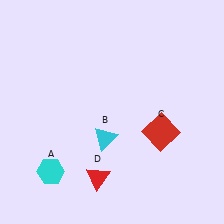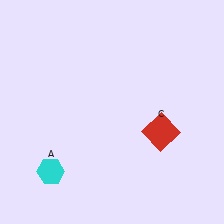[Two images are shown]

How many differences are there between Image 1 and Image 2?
There are 2 differences between the two images.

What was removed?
The cyan triangle (B), the red triangle (D) were removed in Image 2.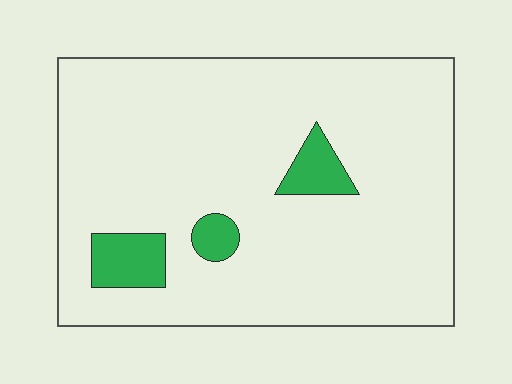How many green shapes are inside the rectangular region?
3.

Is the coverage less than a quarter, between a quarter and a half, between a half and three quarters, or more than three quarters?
Less than a quarter.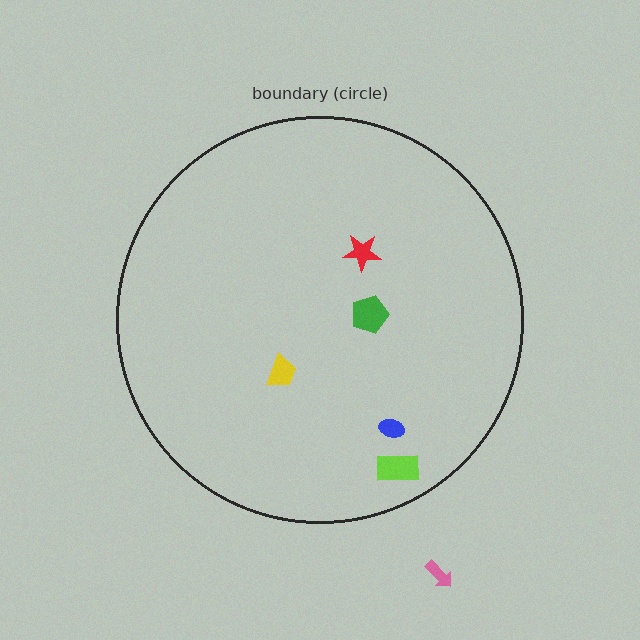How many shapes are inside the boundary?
5 inside, 1 outside.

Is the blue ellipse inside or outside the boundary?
Inside.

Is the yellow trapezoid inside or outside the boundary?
Inside.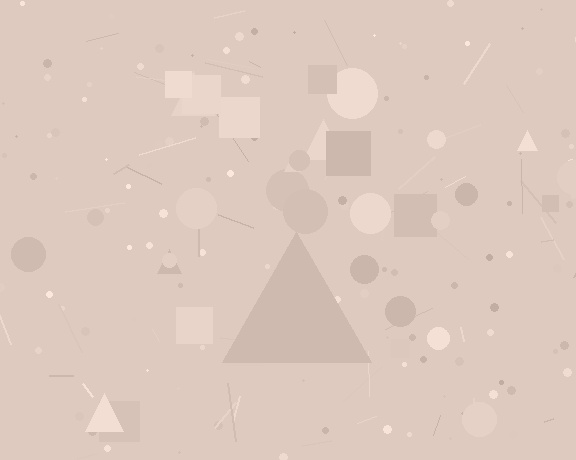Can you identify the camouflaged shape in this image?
The camouflaged shape is a triangle.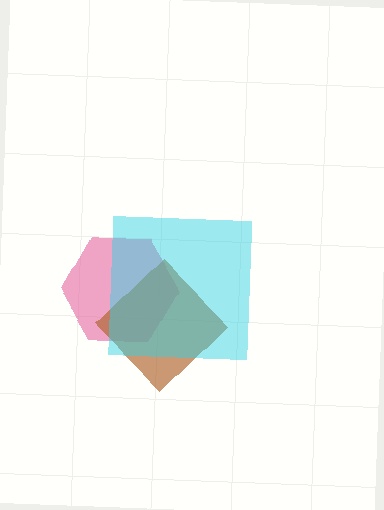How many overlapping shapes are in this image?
There are 3 overlapping shapes in the image.